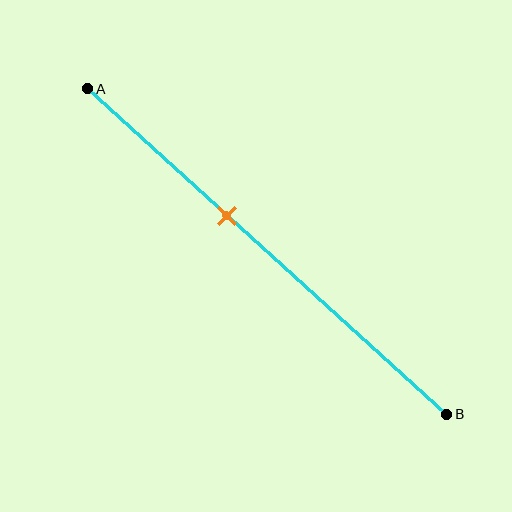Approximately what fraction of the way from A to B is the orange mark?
The orange mark is approximately 40% of the way from A to B.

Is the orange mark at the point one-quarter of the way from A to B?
No, the mark is at about 40% from A, not at the 25% one-quarter point.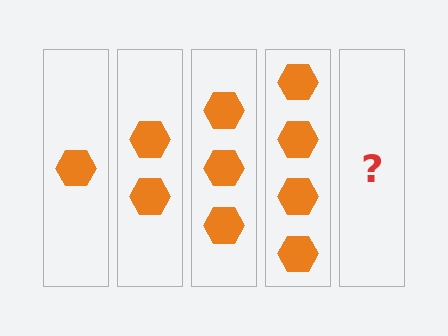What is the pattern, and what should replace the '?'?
The pattern is that each step adds one more hexagon. The '?' should be 5 hexagons.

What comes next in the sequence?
The next element should be 5 hexagons.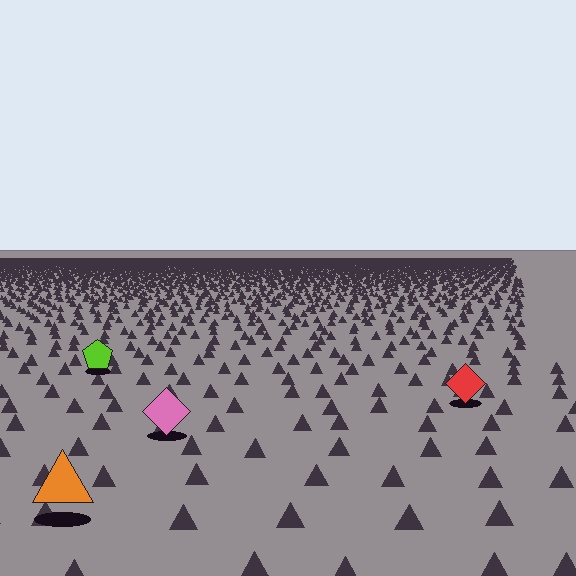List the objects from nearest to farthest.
From nearest to farthest: the orange triangle, the pink diamond, the red diamond, the lime pentagon.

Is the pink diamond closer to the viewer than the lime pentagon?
Yes. The pink diamond is closer — you can tell from the texture gradient: the ground texture is coarser near it.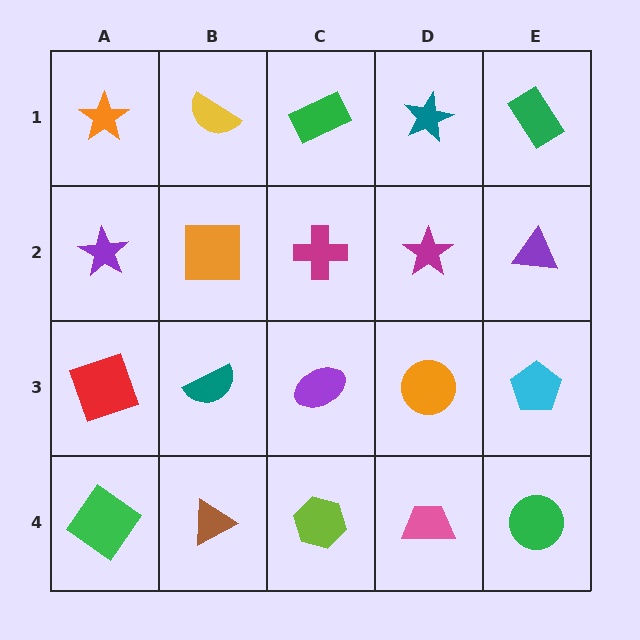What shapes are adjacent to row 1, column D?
A magenta star (row 2, column D), a green rectangle (row 1, column C), a green rectangle (row 1, column E).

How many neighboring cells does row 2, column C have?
4.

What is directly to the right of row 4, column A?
A brown triangle.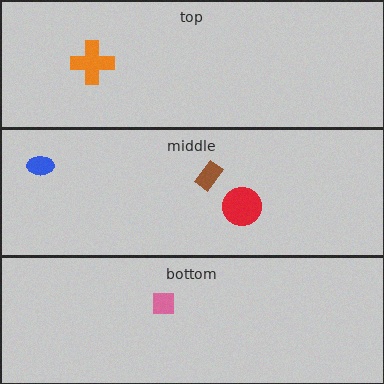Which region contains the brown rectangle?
The middle region.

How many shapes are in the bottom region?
1.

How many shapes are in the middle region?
3.